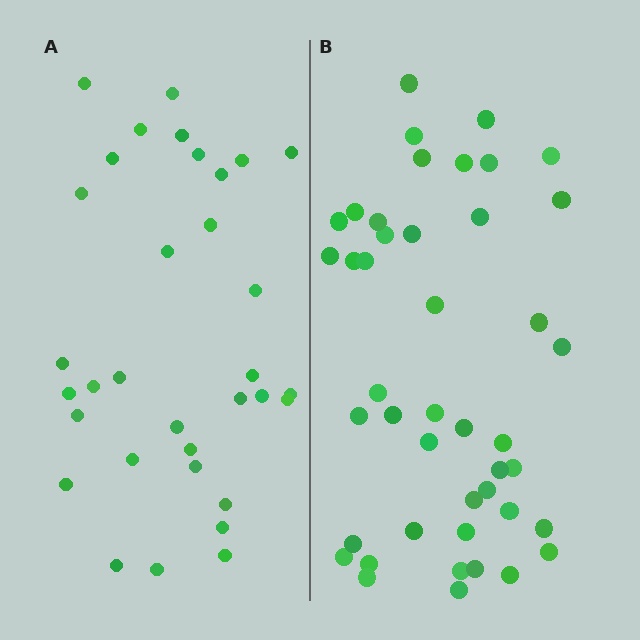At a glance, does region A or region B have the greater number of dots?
Region B (the right region) has more dots.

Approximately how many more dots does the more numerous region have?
Region B has roughly 12 or so more dots than region A.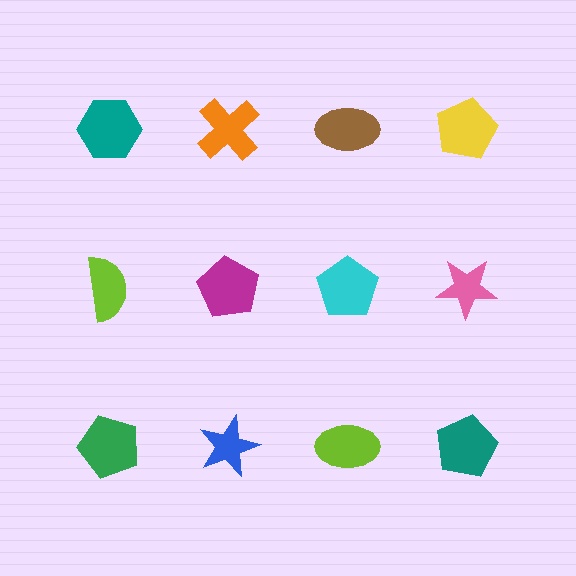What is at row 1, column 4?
A yellow pentagon.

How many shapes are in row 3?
4 shapes.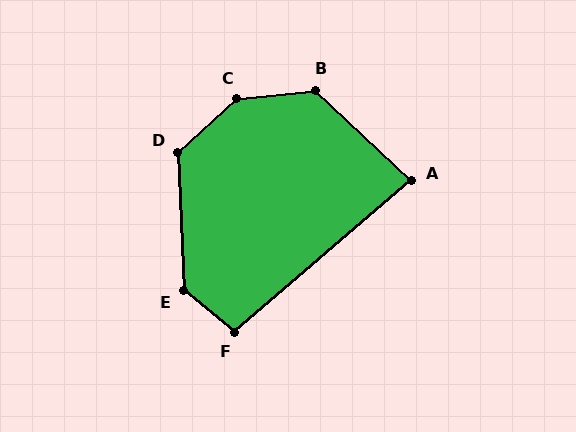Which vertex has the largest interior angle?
C, at approximately 144 degrees.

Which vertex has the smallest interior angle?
A, at approximately 84 degrees.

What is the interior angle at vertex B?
Approximately 131 degrees (obtuse).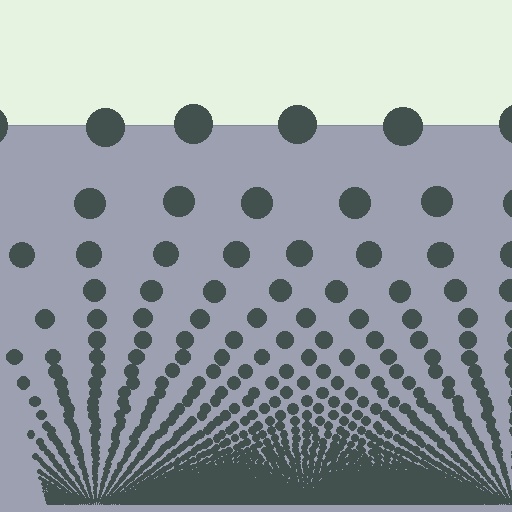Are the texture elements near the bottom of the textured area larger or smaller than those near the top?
Smaller. The gradient is inverted — elements near the bottom are smaller and denser.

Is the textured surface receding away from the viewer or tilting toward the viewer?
The surface appears to tilt toward the viewer. Texture elements get larger and sparser toward the top.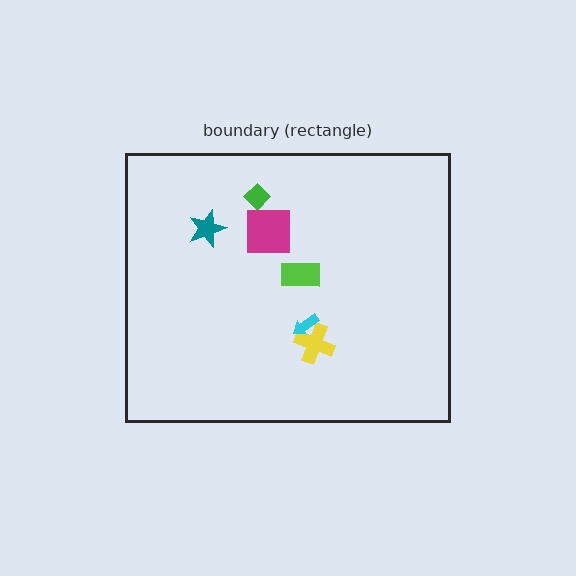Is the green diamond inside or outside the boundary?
Inside.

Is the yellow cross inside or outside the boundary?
Inside.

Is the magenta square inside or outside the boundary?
Inside.